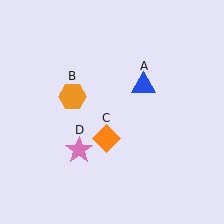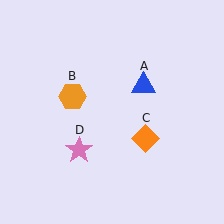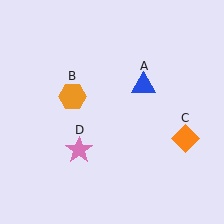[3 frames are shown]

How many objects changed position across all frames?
1 object changed position: orange diamond (object C).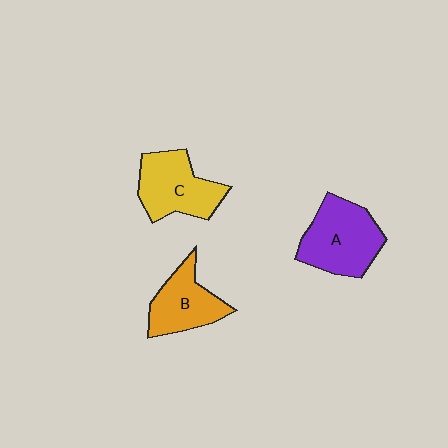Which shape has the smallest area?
Shape B (orange).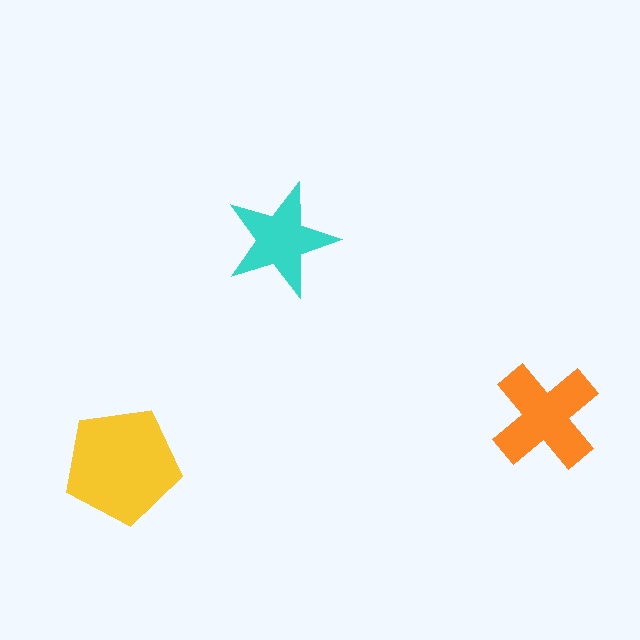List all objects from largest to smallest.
The yellow pentagon, the orange cross, the cyan star.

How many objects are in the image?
There are 3 objects in the image.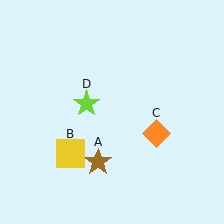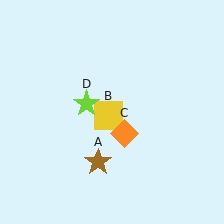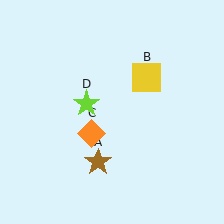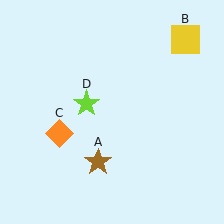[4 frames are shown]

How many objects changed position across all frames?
2 objects changed position: yellow square (object B), orange diamond (object C).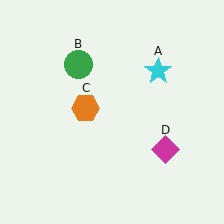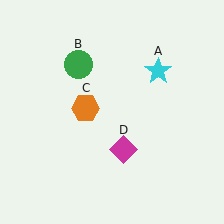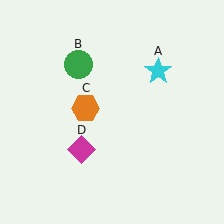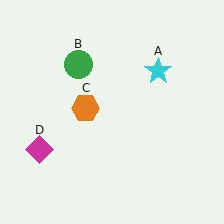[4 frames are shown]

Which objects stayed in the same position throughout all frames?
Cyan star (object A) and green circle (object B) and orange hexagon (object C) remained stationary.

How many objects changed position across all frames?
1 object changed position: magenta diamond (object D).